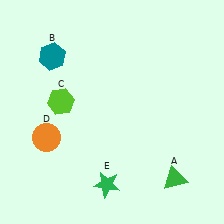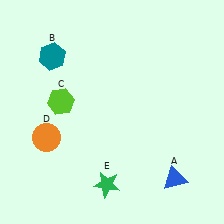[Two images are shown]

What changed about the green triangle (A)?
In Image 1, A is green. In Image 2, it changed to blue.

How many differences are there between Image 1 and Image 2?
There is 1 difference between the two images.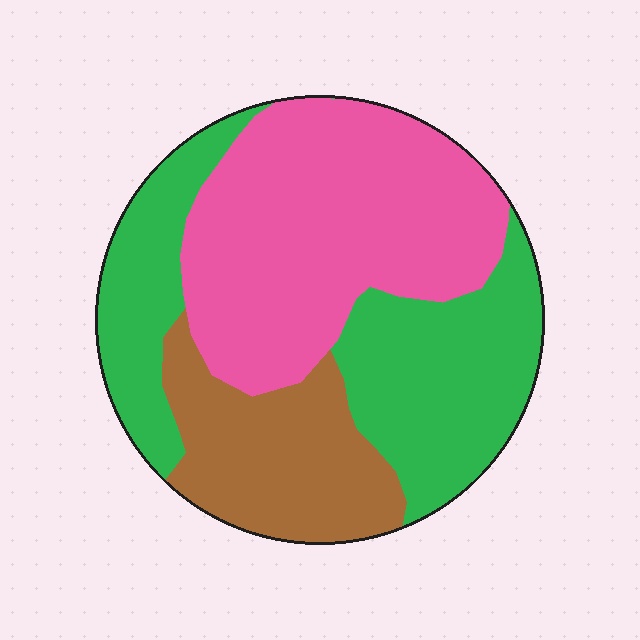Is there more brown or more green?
Green.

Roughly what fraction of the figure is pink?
Pink takes up about two fifths (2/5) of the figure.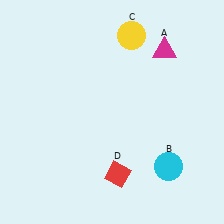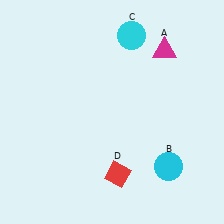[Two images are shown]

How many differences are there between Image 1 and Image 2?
There is 1 difference between the two images.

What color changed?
The circle (C) changed from yellow in Image 1 to cyan in Image 2.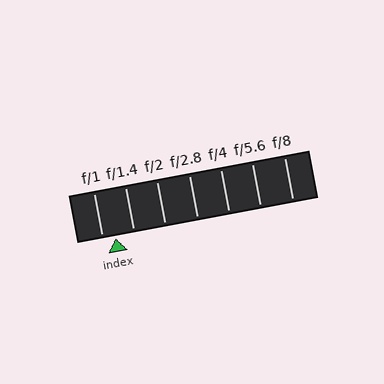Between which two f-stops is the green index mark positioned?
The index mark is between f/1 and f/1.4.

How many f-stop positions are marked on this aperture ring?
There are 7 f-stop positions marked.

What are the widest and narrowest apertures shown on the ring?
The widest aperture shown is f/1 and the narrowest is f/8.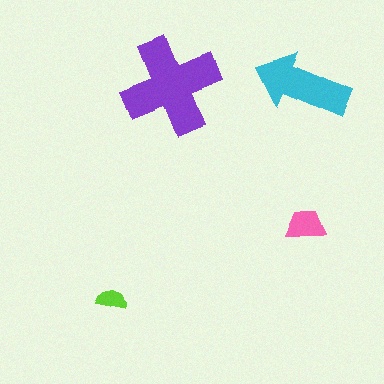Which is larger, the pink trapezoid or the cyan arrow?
The cyan arrow.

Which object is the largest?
The purple cross.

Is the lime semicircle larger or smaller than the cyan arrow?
Smaller.